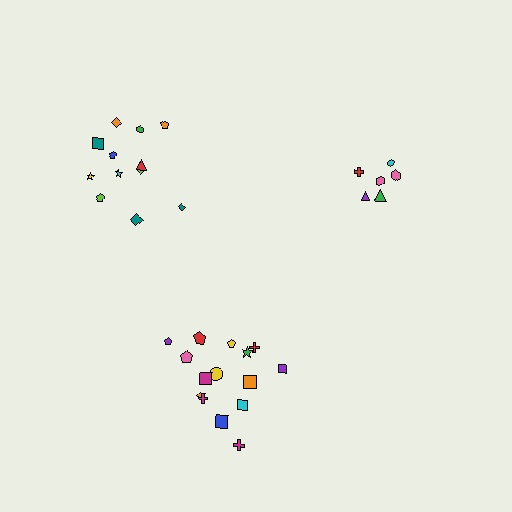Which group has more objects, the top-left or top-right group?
The top-left group.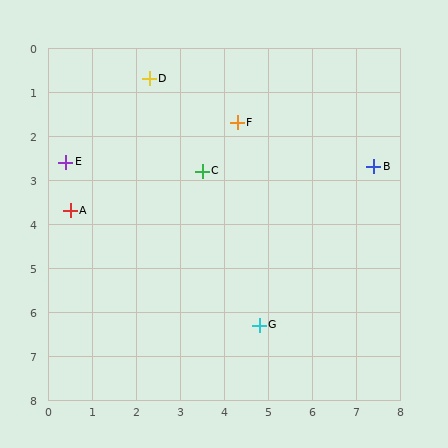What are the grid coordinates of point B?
Point B is at approximately (7.4, 2.7).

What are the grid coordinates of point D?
Point D is at approximately (2.3, 0.7).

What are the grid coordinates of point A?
Point A is at approximately (0.5, 3.7).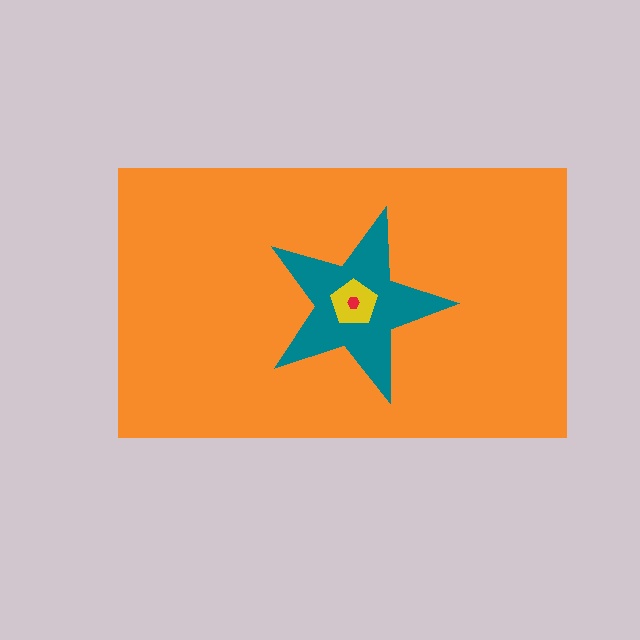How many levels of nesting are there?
4.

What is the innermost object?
The red hexagon.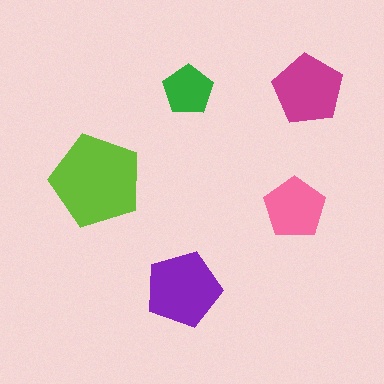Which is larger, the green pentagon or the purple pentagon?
The purple one.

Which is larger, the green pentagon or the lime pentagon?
The lime one.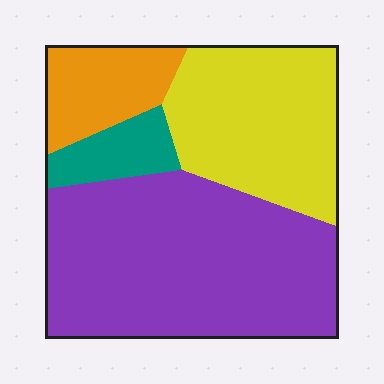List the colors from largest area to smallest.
From largest to smallest: purple, yellow, orange, teal.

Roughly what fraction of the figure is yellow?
Yellow takes up between a sixth and a third of the figure.